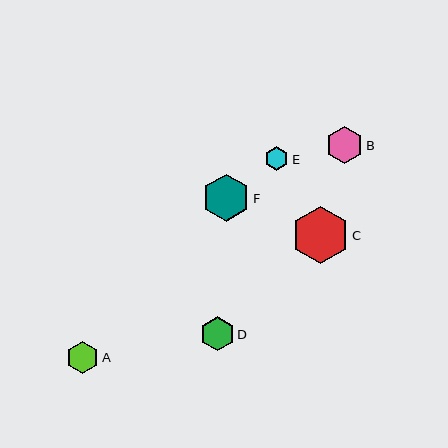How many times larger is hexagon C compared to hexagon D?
Hexagon C is approximately 1.7 times the size of hexagon D.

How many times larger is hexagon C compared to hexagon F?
Hexagon C is approximately 1.2 times the size of hexagon F.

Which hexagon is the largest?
Hexagon C is the largest with a size of approximately 57 pixels.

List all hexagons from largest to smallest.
From largest to smallest: C, F, B, D, A, E.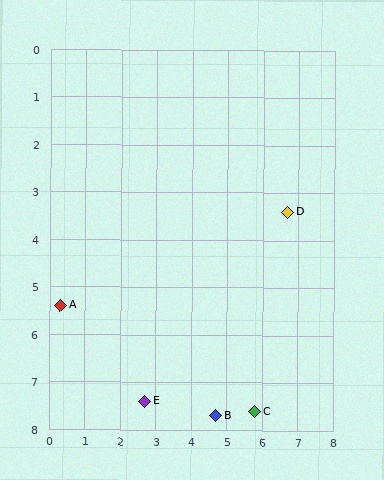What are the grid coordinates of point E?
Point E is at approximately (2.7, 7.4).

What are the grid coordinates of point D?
Point D is at approximately (6.7, 3.4).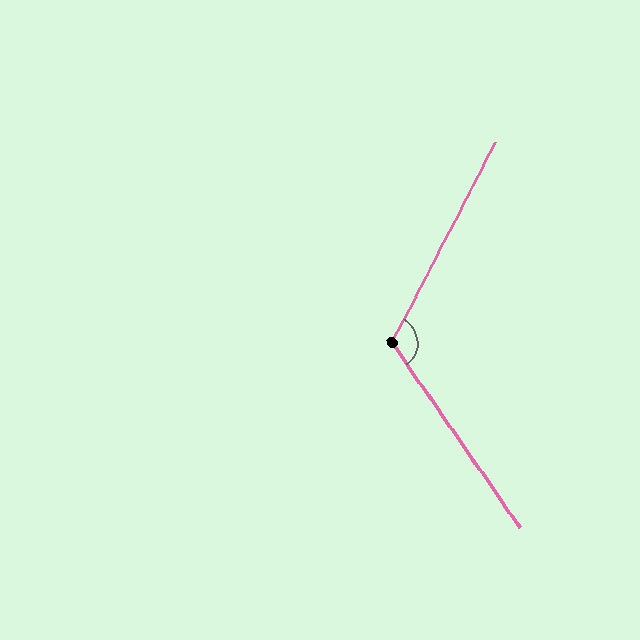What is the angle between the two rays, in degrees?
Approximately 118 degrees.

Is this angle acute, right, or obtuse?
It is obtuse.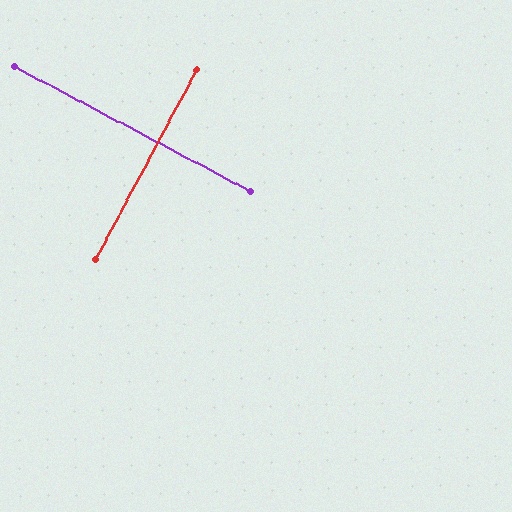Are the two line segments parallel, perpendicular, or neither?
Perpendicular — they meet at approximately 90°.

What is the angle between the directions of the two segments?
Approximately 90 degrees.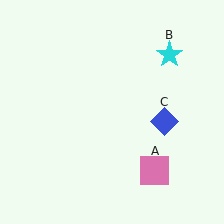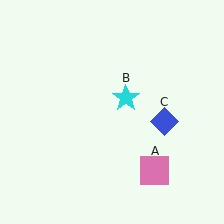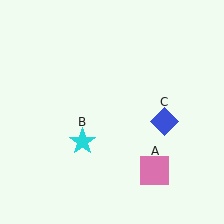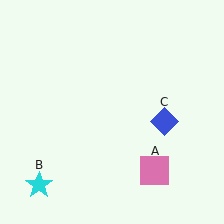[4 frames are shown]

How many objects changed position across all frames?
1 object changed position: cyan star (object B).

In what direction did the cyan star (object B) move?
The cyan star (object B) moved down and to the left.